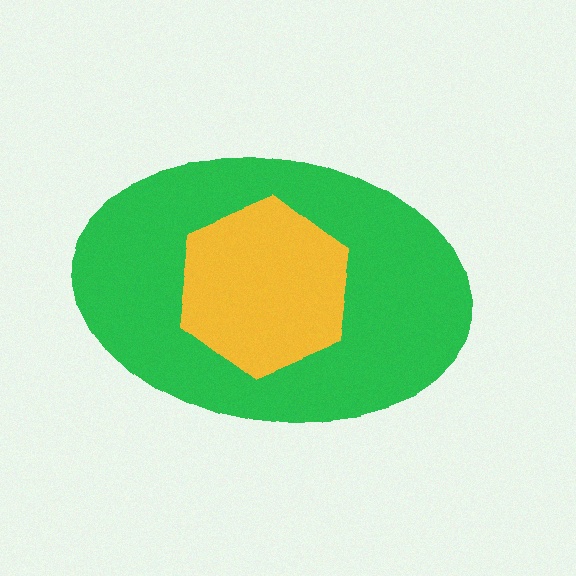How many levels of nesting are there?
2.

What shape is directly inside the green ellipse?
The yellow hexagon.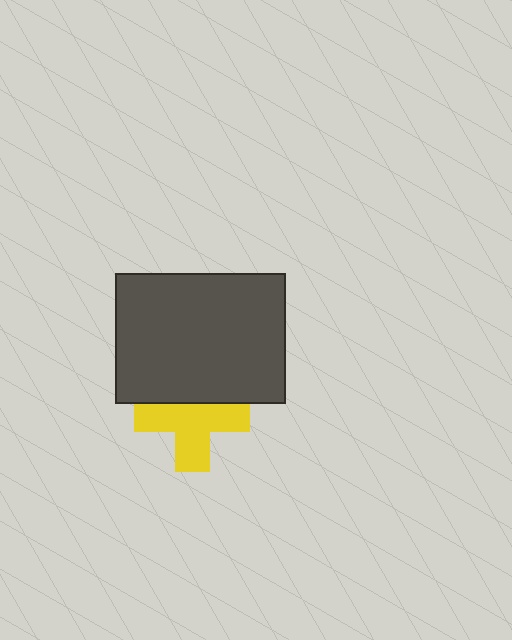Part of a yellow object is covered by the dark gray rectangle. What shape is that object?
It is a cross.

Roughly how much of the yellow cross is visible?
Most of it is visible (roughly 69%).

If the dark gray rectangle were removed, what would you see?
You would see the complete yellow cross.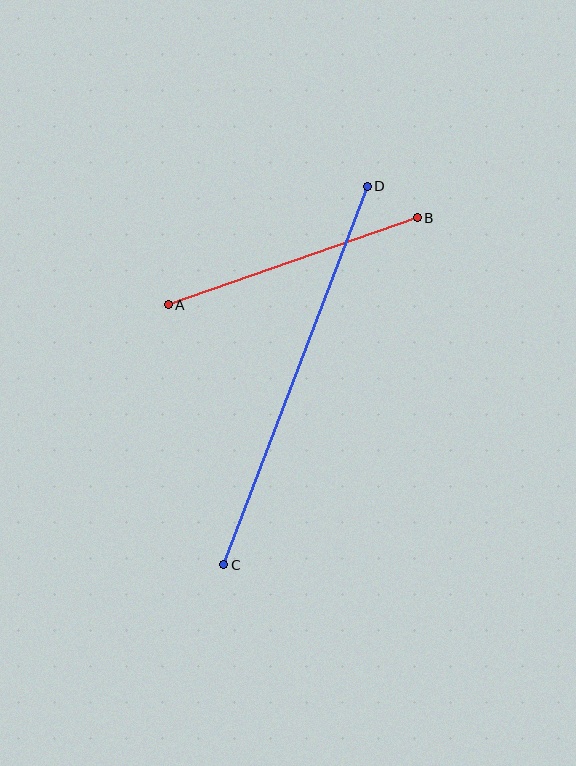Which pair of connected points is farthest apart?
Points C and D are farthest apart.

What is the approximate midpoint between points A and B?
The midpoint is at approximately (293, 261) pixels.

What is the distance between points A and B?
The distance is approximately 264 pixels.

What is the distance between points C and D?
The distance is approximately 405 pixels.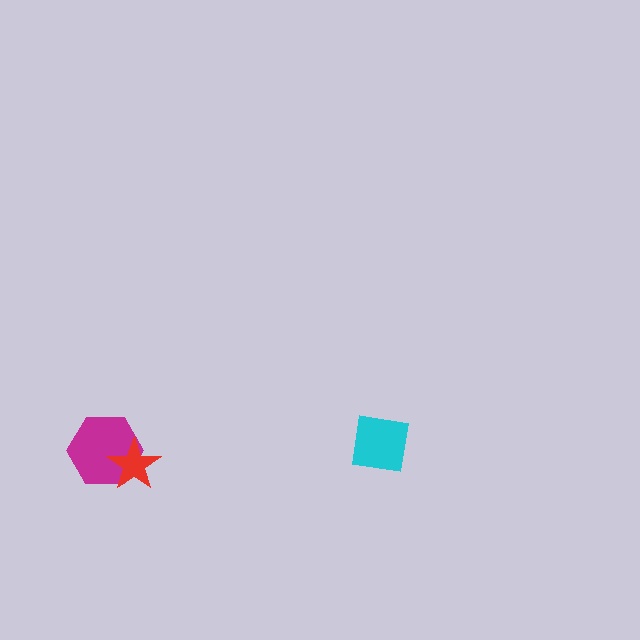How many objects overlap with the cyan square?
0 objects overlap with the cyan square.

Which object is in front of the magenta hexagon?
The red star is in front of the magenta hexagon.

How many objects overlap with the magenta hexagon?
1 object overlaps with the magenta hexagon.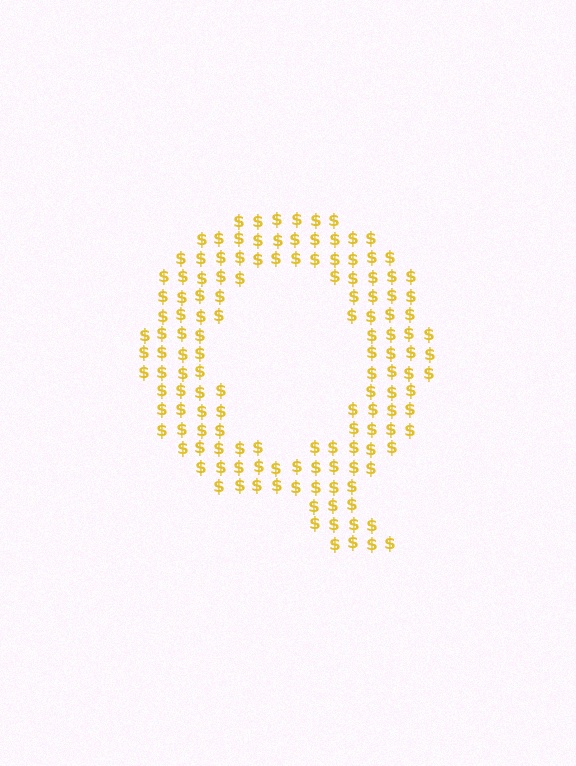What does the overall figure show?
The overall figure shows the letter Q.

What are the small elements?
The small elements are dollar signs.